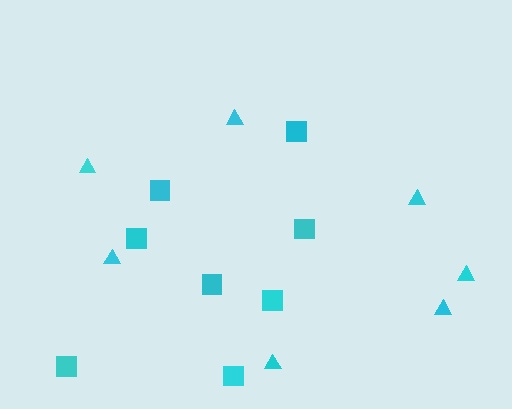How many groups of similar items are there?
There are 2 groups: one group of triangles (7) and one group of squares (8).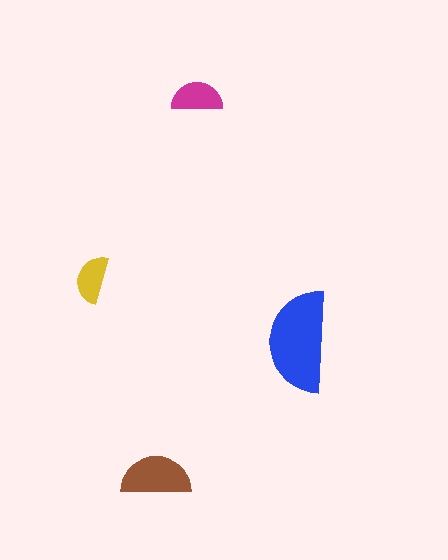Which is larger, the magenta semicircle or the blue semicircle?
The blue one.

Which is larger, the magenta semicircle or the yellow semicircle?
The magenta one.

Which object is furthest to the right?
The blue semicircle is rightmost.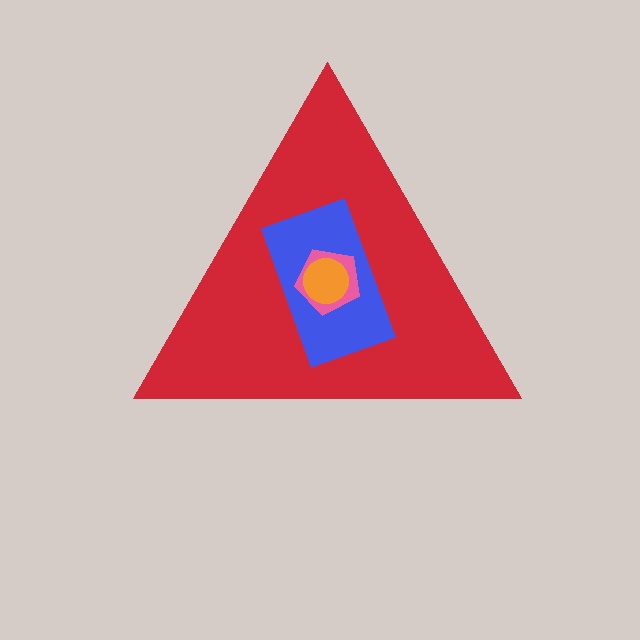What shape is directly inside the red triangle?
The blue rectangle.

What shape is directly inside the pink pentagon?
The orange circle.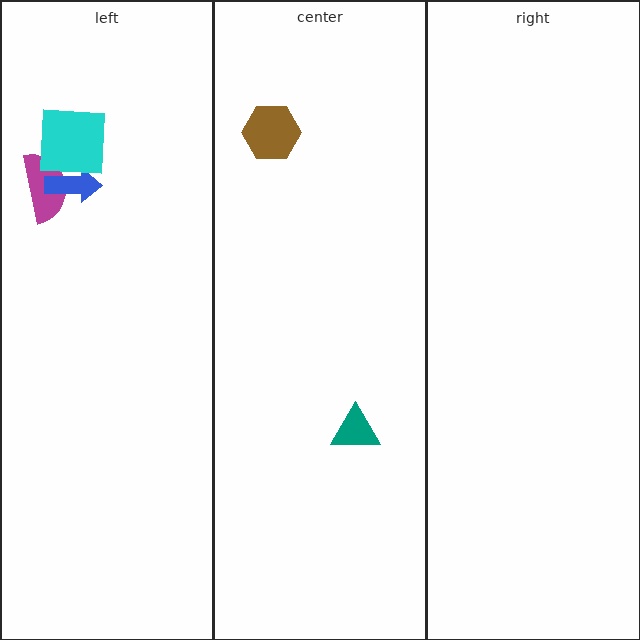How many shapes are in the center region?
2.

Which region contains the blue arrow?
The left region.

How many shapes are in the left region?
3.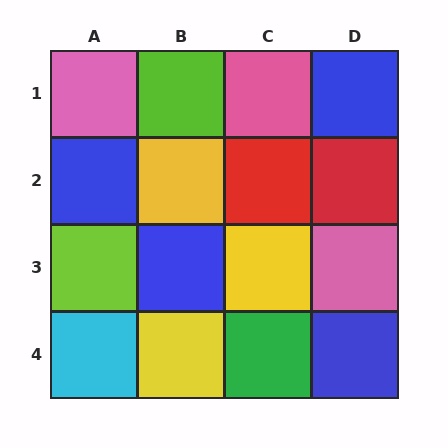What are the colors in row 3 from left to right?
Lime, blue, yellow, pink.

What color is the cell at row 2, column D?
Red.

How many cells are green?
1 cell is green.